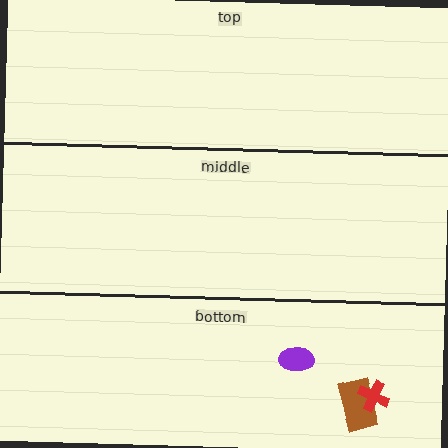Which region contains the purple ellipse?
The bottom region.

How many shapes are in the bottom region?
3.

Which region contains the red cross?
The bottom region.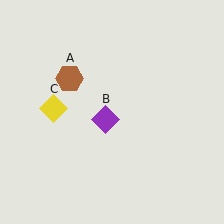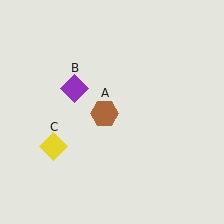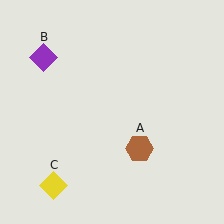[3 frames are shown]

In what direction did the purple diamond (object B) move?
The purple diamond (object B) moved up and to the left.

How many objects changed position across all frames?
3 objects changed position: brown hexagon (object A), purple diamond (object B), yellow diamond (object C).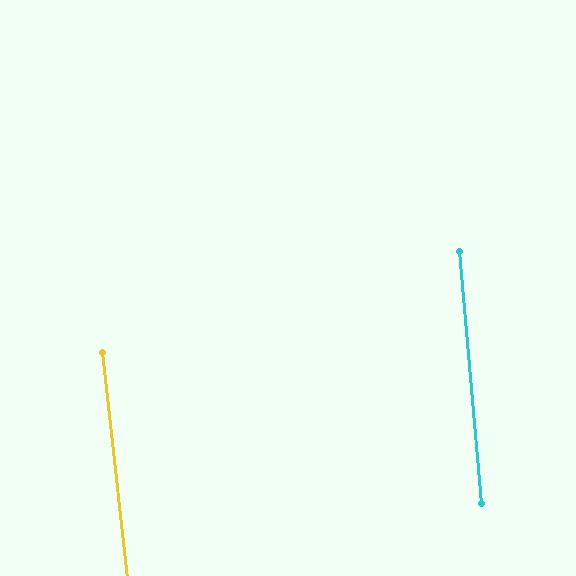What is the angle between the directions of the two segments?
Approximately 1 degree.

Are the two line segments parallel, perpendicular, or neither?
Parallel — their directions differ by only 1.4°.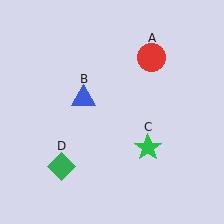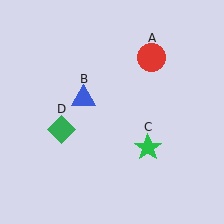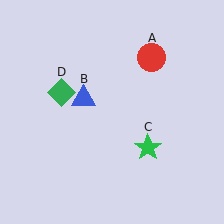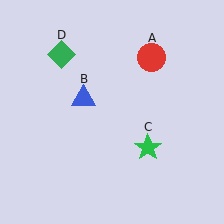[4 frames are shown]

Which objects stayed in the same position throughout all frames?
Red circle (object A) and blue triangle (object B) and green star (object C) remained stationary.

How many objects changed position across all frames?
1 object changed position: green diamond (object D).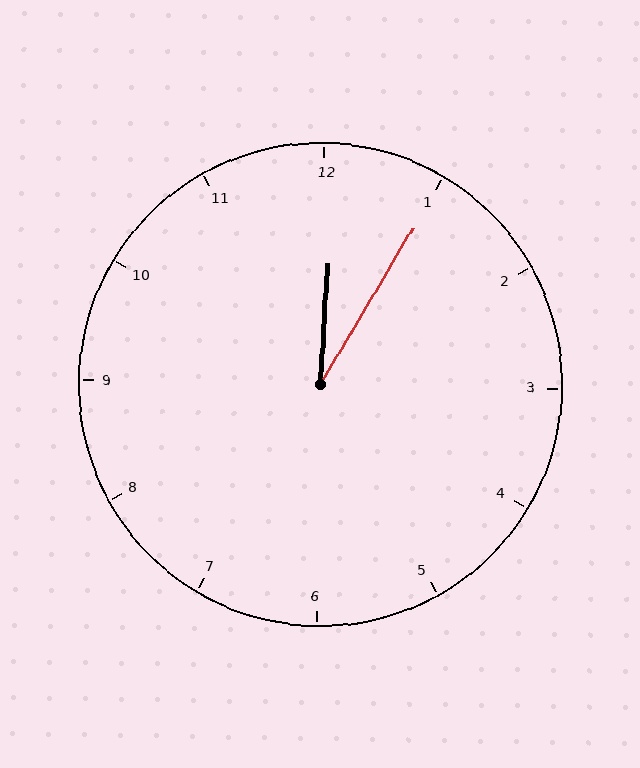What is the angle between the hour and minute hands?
Approximately 28 degrees.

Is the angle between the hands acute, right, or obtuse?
It is acute.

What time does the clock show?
12:05.